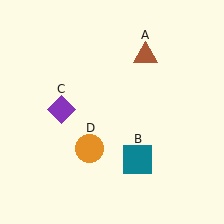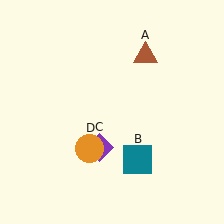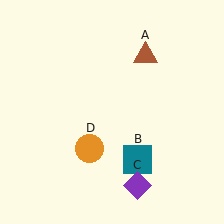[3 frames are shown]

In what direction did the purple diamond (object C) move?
The purple diamond (object C) moved down and to the right.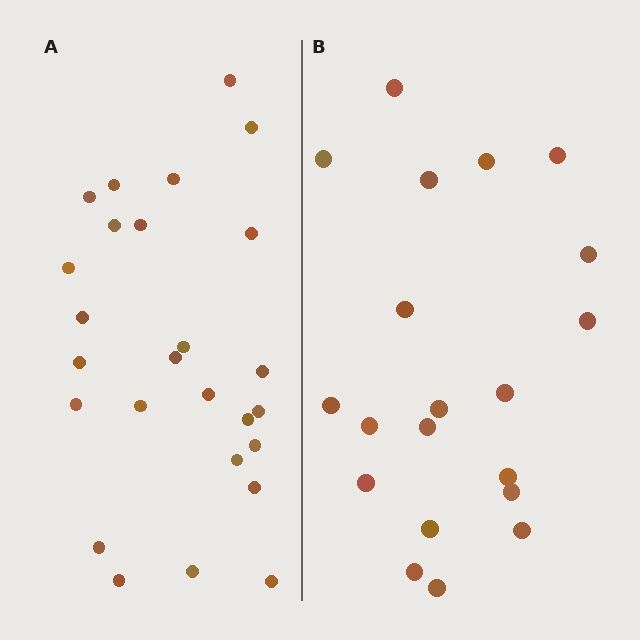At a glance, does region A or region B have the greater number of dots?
Region A (the left region) has more dots.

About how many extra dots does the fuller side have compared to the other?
Region A has about 6 more dots than region B.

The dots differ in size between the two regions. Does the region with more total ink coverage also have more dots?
No. Region B has more total ink coverage because its dots are larger, but region A actually contains more individual dots. Total area can be misleading — the number of items is what matters here.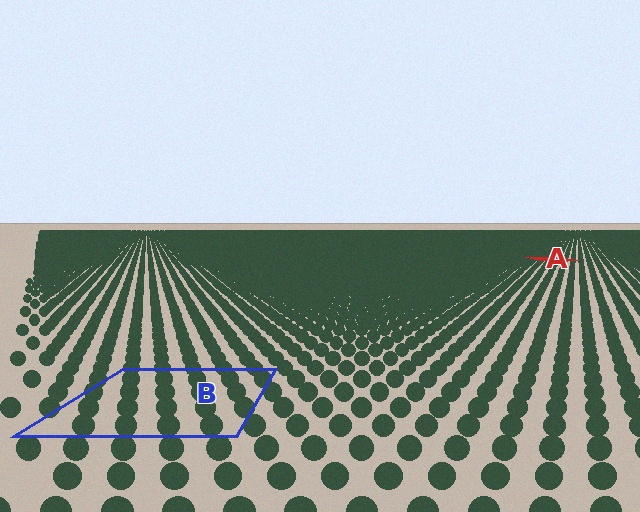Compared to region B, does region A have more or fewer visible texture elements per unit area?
Region A has more texture elements per unit area — they are packed more densely because it is farther away.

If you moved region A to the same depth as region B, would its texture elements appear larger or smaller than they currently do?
They would appear larger. At a closer depth, the same texture elements are projected at a bigger on-screen size.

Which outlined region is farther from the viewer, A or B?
Region A is farther from the viewer — the texture elements inside it appear smaller and more densely packed.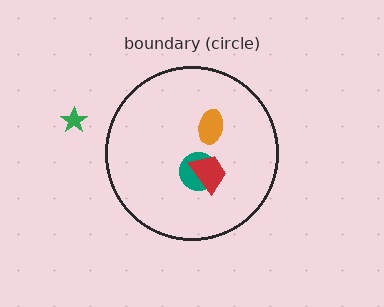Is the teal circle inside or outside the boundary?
Inside.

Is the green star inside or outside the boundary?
Outside.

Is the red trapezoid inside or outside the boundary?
Inside.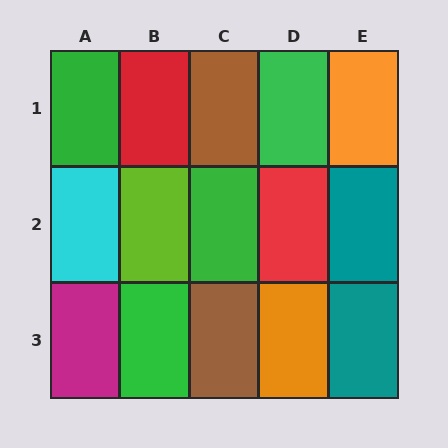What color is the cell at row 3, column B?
Green.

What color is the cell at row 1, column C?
Brown.